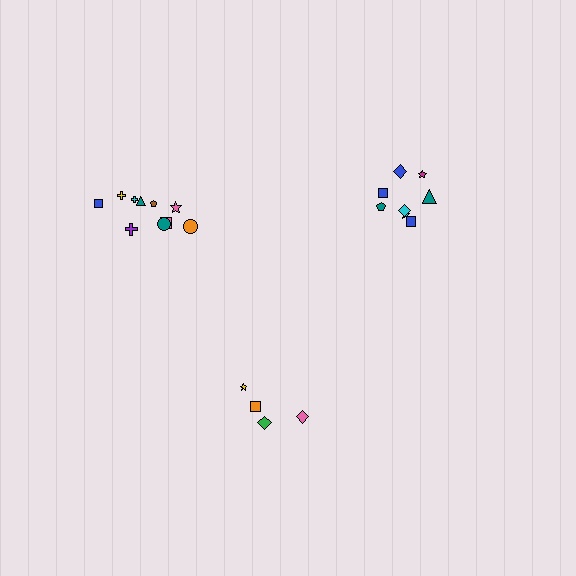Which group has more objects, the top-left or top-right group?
The top-left group.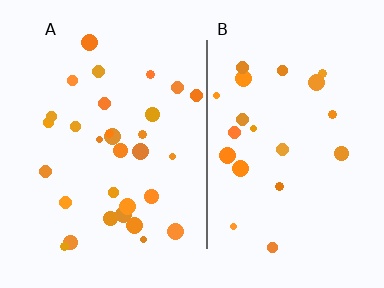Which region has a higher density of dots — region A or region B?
A (the left).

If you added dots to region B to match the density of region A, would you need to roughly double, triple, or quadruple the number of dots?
Approximately double.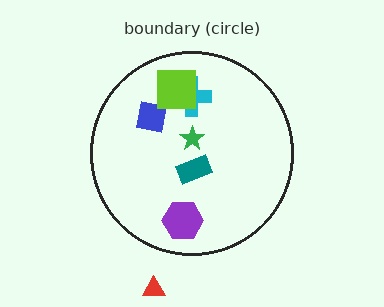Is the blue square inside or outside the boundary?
Inside.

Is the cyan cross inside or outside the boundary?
Inside.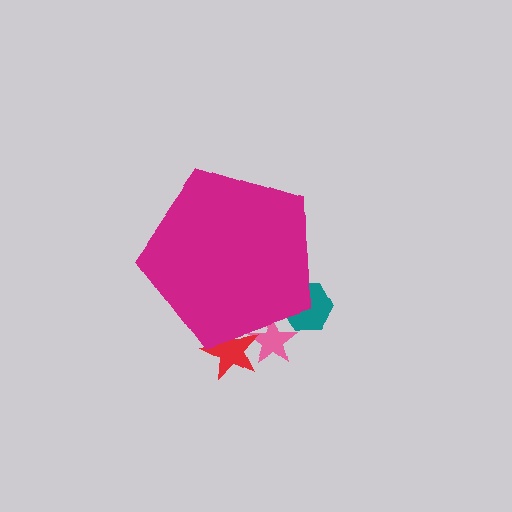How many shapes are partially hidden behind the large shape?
3 shapes are partially hidden.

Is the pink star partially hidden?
Yes, the pink star is partially hidden behind the magenta pentagon.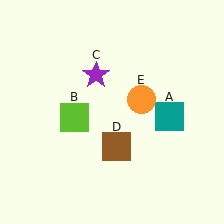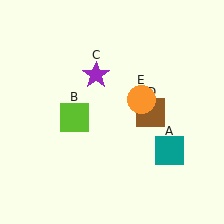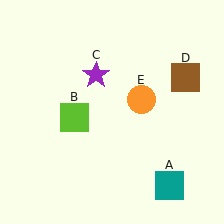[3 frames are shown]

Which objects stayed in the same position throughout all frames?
Lime square (object B) and purple star (object C) and orange circle (object E) remained stationary.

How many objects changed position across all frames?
2 objects changed position: teal square (object A), brown square (object D).